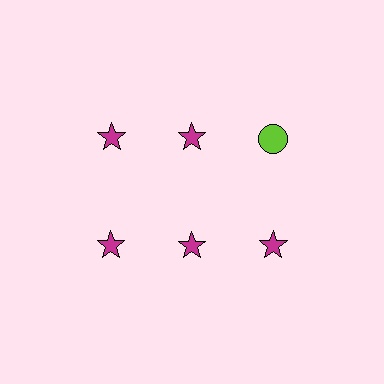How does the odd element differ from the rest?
It differs in both color (lime instead of magenta) and shape (circle instead of star).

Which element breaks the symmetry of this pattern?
The lime circle in the top row, center column breaks the symmetry. All other shapes are magenta stars.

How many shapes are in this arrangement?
There are 6 shapes arranged in a grid pattern.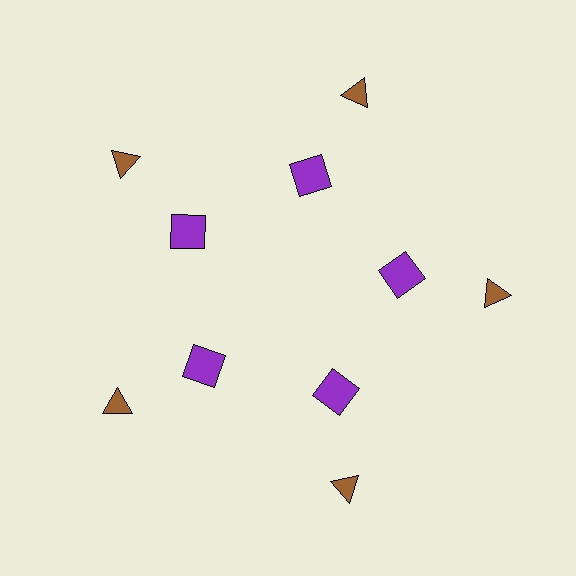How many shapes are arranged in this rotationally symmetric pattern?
There are 10 shapes, arranged in 5 groups of 2.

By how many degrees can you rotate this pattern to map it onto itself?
The pattern maps onto itself every 72 degrees of rotation.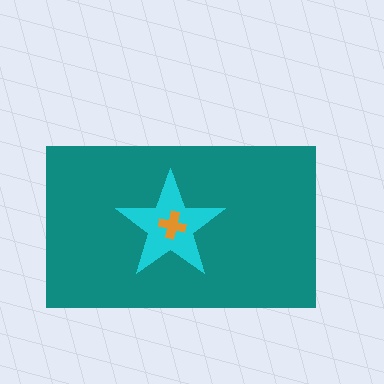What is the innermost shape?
The orange cross.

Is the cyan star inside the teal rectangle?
Yes.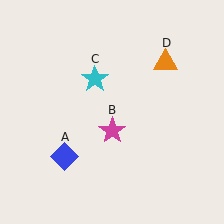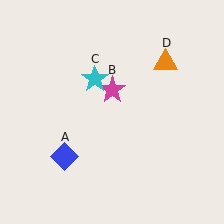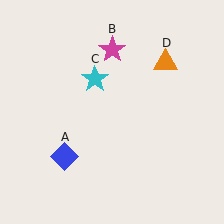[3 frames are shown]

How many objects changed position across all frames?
1 object changed position: magenta star (object B).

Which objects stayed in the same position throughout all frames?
Blue diamond (object A) and cyan star (object C) and orange triangle (object D) remained stationary.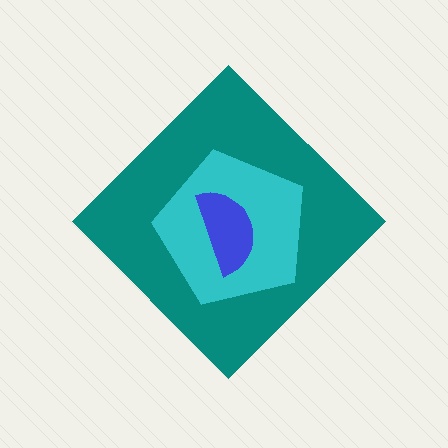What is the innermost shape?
The blue semicircle.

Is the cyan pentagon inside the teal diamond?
Yes.